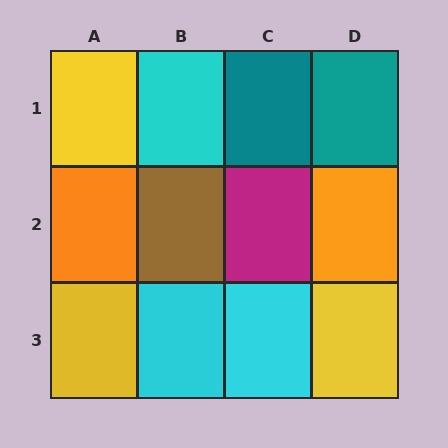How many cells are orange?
2 cells are orange.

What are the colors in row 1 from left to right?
Yellow, cyan, teal, teal.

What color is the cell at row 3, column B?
Cyan.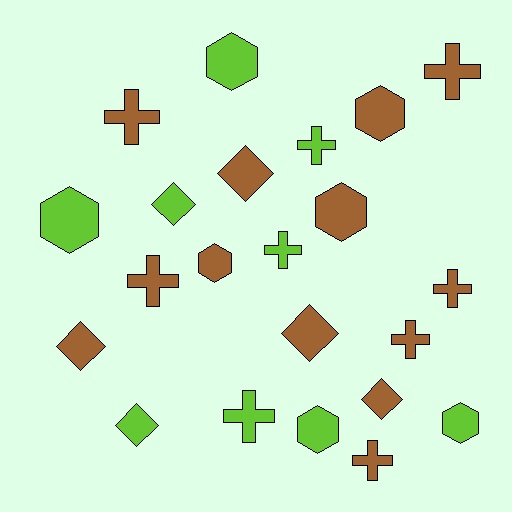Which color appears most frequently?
Brown, with 13 objects.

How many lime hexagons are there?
There are 4 lime hexagons.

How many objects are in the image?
There are 22 objects.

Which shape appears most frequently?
Cross, with 9 objects.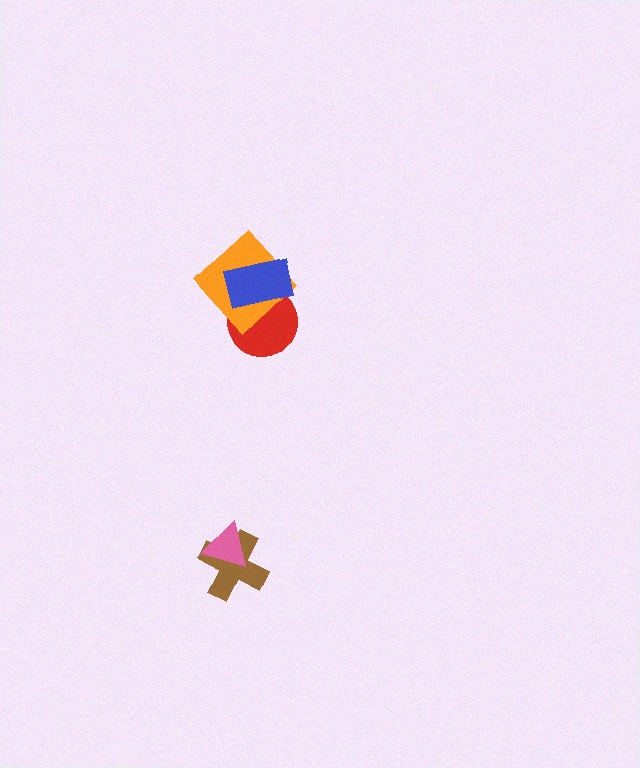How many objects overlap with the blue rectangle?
2 objects overlap with the blue rectangle.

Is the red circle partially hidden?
Yes, it is partially covered by another shape.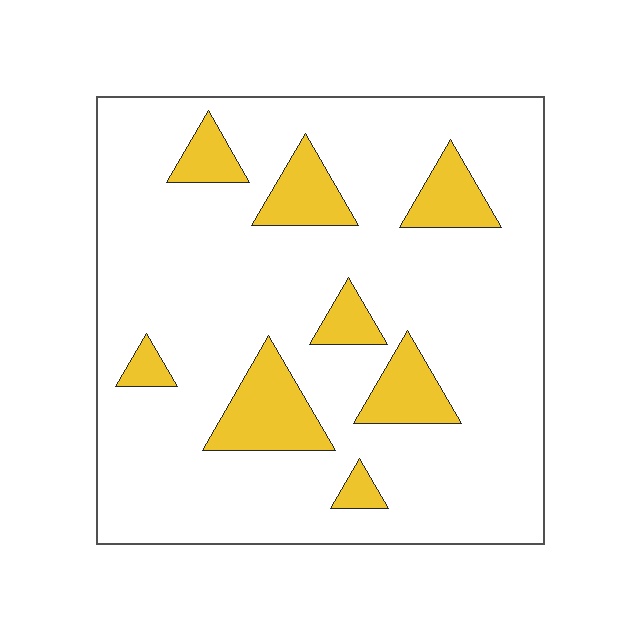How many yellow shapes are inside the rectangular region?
8.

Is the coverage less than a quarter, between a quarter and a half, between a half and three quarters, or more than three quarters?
Less than a quarter.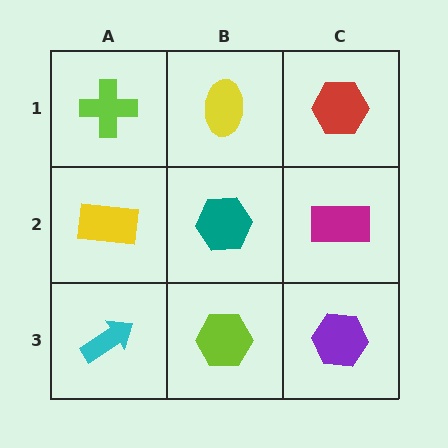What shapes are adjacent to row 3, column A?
A yellow rectangle (row 2, column A), a lime hexagon (row 3, column B).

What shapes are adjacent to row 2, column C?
A red hexagon (row 1, column C), a purple hexagon (row 3, column C), a teal hexagon (row 2, column B).